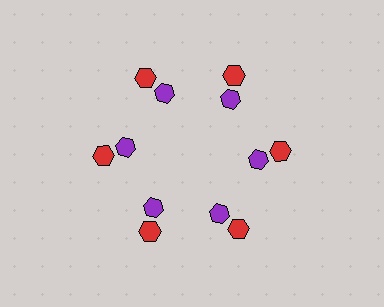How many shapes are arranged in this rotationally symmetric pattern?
There are 12 shapes, arranged in 6 groups of 2.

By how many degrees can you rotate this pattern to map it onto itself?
The pattern maps onto itself every 60 degrees of rotation.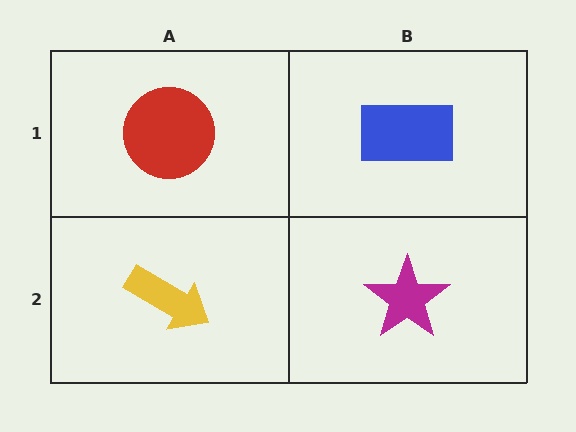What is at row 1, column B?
A blue rectangle.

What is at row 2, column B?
A magenta star.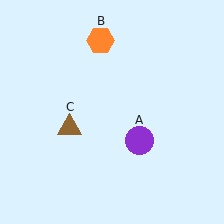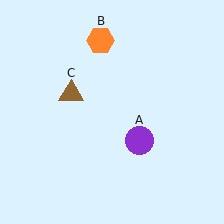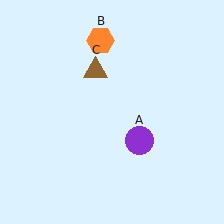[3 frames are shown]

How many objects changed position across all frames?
1 object changed position: brown triangle (object C).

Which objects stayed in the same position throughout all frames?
Purple circle (object A) and orange hexagon (object B) remained stationary.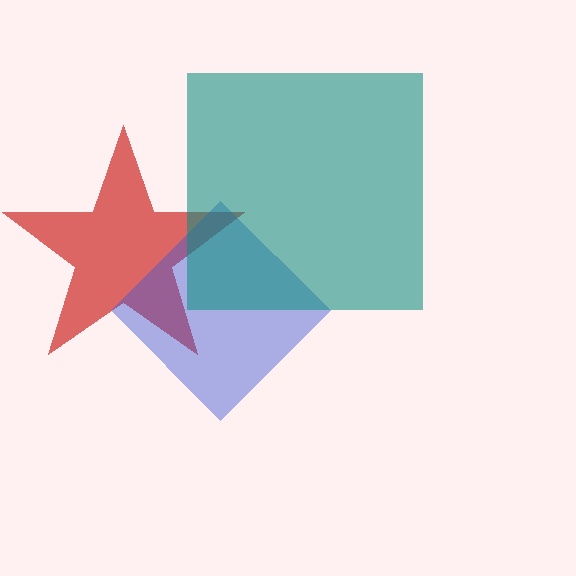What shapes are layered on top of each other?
The layered shapes are: a red star, a blue diamond, a teal square.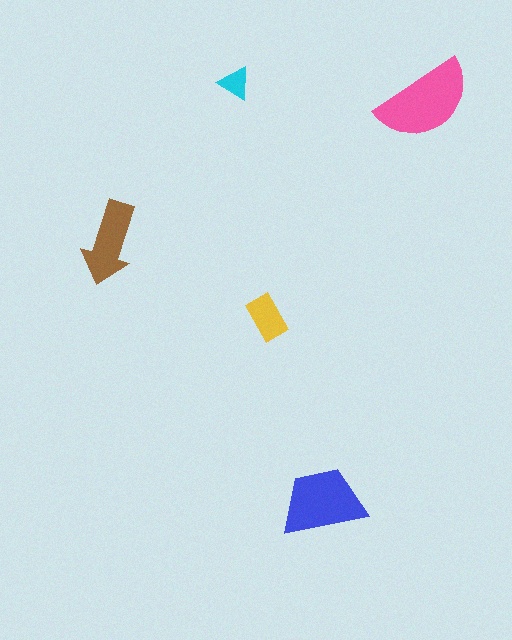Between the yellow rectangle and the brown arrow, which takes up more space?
The brown arrow.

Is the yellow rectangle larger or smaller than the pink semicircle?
Smaller.